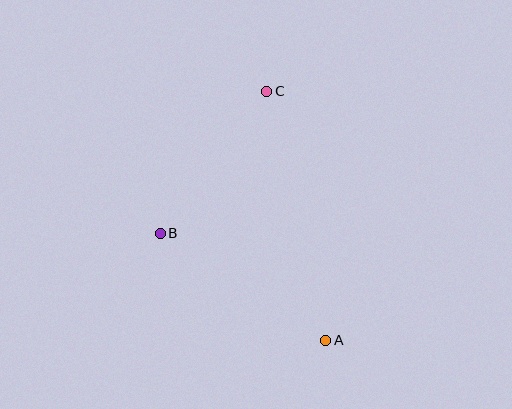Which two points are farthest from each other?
Points A and C are farthest from each other.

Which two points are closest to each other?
Points B and C are closest to each other.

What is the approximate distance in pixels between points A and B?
The distance between A and B is approximately 197 pixels.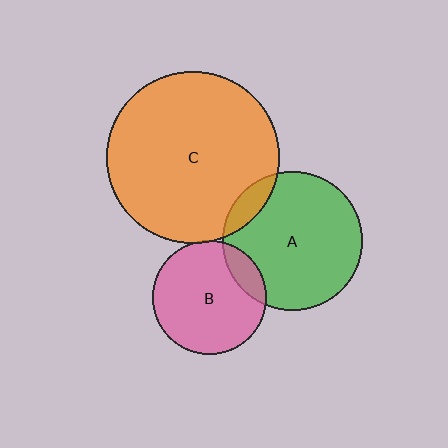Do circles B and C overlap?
Yes.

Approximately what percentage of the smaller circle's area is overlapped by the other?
Approximately 5%.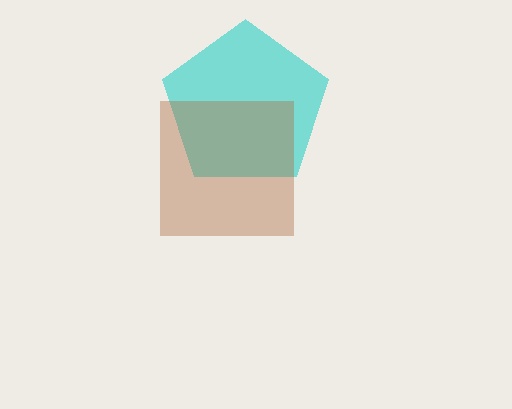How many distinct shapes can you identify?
There are 2 distinct shapes: a cyan pentagon, a brown square.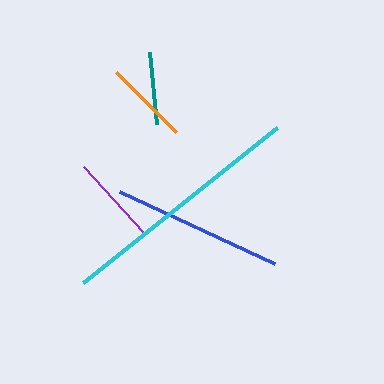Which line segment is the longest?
The cyan line is the longest at approximately 248 pixels.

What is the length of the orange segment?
The orange segment is approximately 85 pixels long.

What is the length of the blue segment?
The blue segment is approximately 170 pixels long.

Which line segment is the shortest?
The teal line is the shortest at approximately 73 pixels.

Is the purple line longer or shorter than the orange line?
The purple line is longer than the orange line.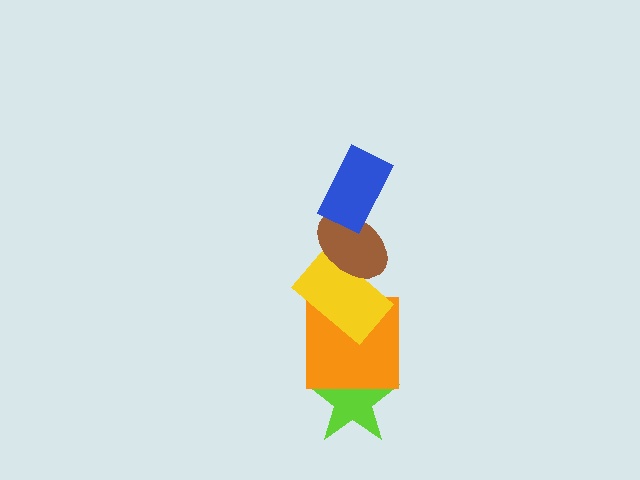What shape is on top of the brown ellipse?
The blue rectangle is on top of the brown ellipse.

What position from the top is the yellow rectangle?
The yellow rectangle is 3rd from the top.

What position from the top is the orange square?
The orange square is 4th from the top.